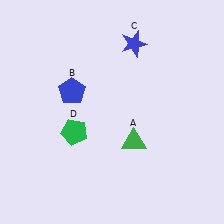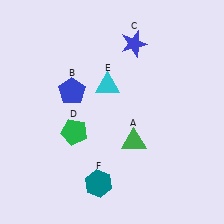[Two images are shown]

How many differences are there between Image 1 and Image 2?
There are 2 differences between the two images.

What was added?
A cyan triangle (E), a teal hexagon (F) were added in Image 2.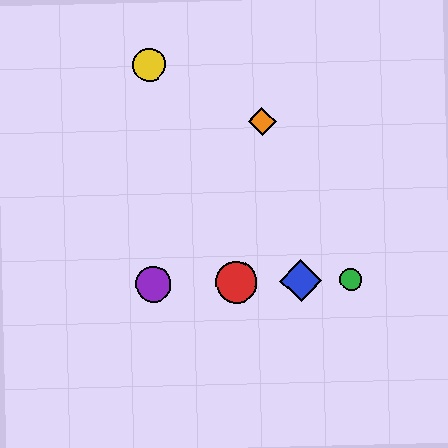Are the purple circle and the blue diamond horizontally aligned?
Yes, both are at y≈284.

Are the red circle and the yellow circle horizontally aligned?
No, the red circle is at y≈282 and the yellow circle is at y≈65.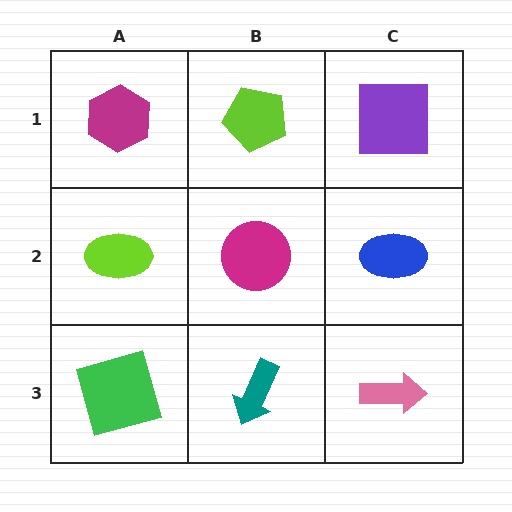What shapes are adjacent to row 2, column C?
A purple square (row 1, column C), a pink arrow (row 3, column C), a magenta circle (row 2, column B).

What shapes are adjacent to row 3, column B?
A magenta circle (row 2, column B), a green square (row 3, column A), a pink arrow (row 3, column C).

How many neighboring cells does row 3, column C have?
2.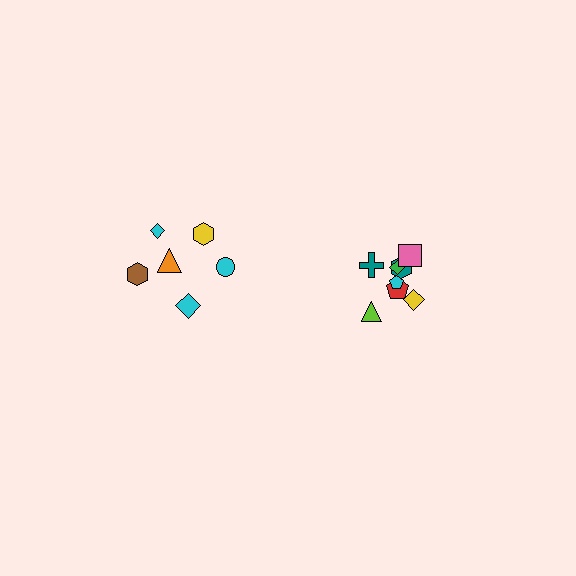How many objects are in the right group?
There are 8 objects.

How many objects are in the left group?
There are 6 objects.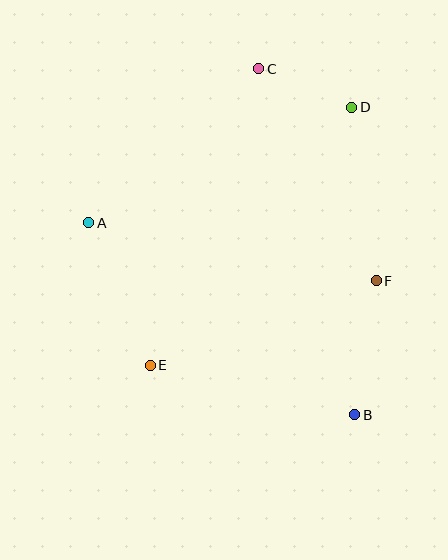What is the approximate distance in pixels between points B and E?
The distance between B and E is approximately 210 pixels.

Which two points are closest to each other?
Points C and D are closest to each other.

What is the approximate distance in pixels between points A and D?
The distance between A and D is approximately 287 pixels.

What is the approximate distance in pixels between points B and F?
The distance between B and F is approximately 136 pixels.